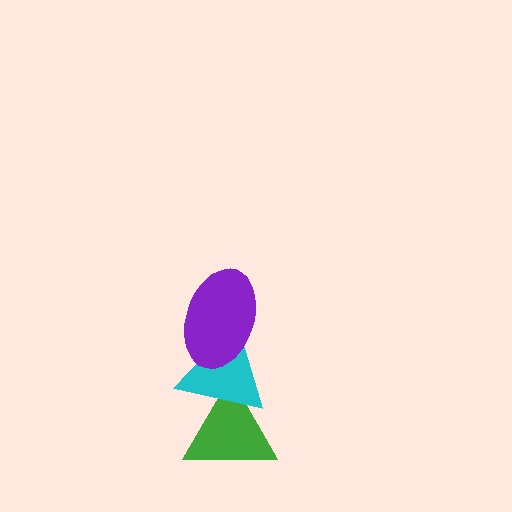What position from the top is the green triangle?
The green triangle is 3rd from the top.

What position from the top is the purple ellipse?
The purple ellipse is 1st from the top.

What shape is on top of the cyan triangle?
The purple ellipse is on top of the cyan triangle.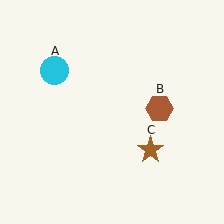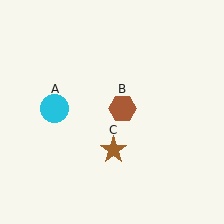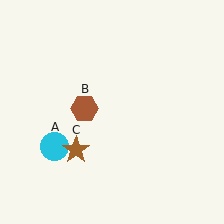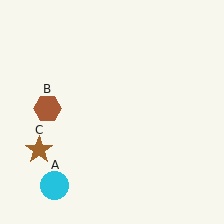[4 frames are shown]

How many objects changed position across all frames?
3 objects changed position: cyan circle (object A), brown hexagon (object B), brown star (object C).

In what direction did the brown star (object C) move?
The brown star (object C) moved left.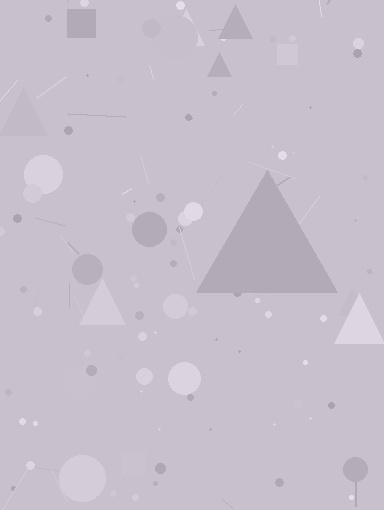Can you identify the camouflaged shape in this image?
The camouflaged shape is a triangle.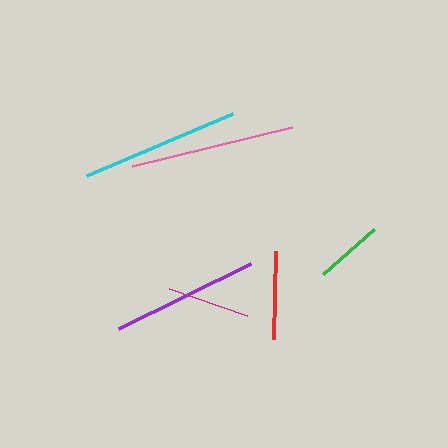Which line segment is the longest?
The pink line is the longest at approximately 164 pixels.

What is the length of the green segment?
The green segment is approximately 68 pixels long.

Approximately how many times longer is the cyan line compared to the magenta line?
The cyan line is approximately 1.9 times the length of the magenta line.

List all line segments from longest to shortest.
From longest to shortest: pink, cyan, purple, red, magenta, green.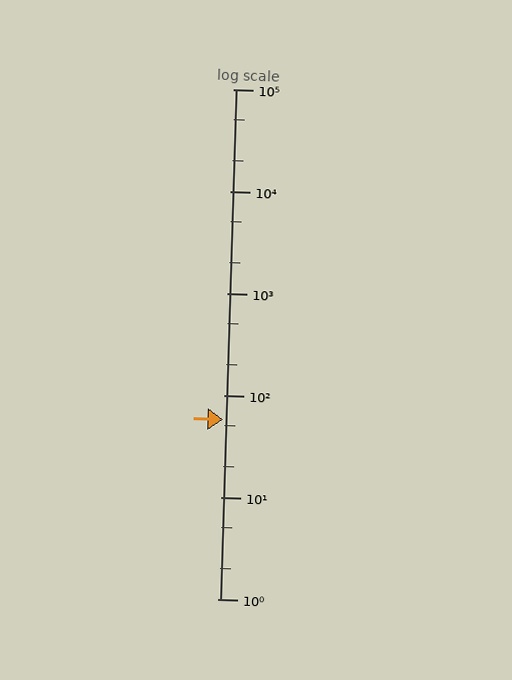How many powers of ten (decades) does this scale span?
The scale spans 5 decades, from 1 to 100000.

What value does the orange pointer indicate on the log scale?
The pointer indicates approximately 58.